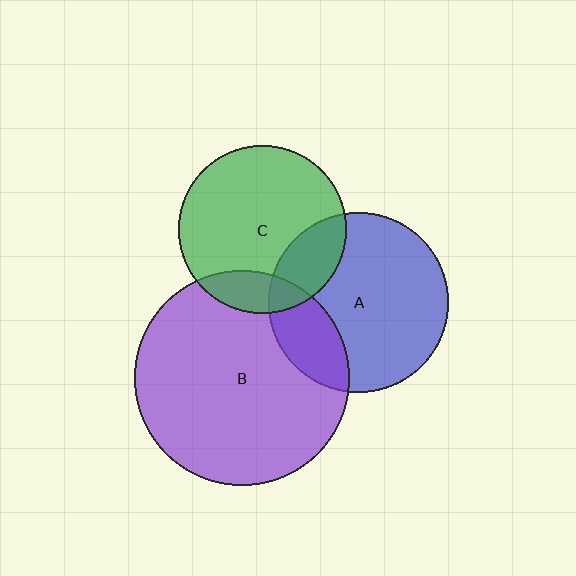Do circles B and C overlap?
Yes.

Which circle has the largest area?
Circle B (purple).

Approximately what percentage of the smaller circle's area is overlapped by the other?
Approximately 15%.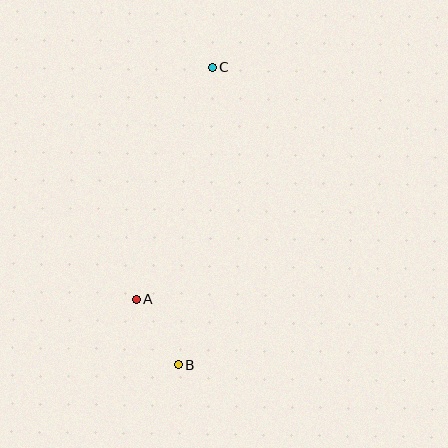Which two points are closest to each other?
Points A and B are closest to each other.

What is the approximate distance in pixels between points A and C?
The distance between A and C is approximately 244 pixels.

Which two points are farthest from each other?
Points B and C are farthest from each other.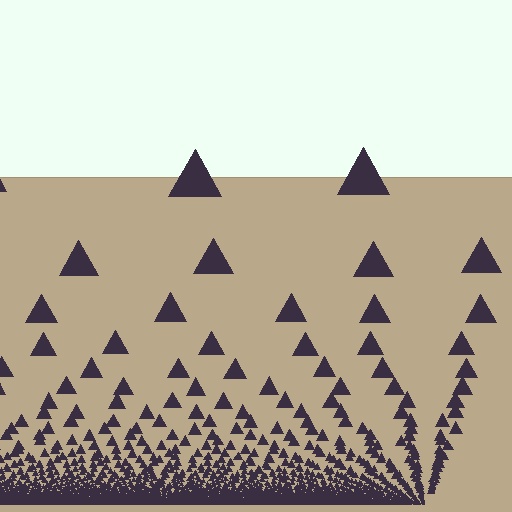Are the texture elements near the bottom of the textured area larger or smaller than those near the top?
Smaller. The gradient is inverted — elements near the bottom are smaller and denser.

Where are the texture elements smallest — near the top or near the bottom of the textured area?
Near the bottom.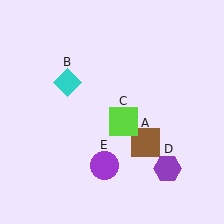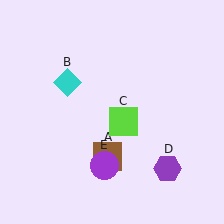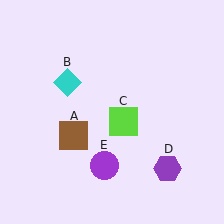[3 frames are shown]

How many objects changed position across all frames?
1 object changed position: brown square (object A).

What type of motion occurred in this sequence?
The brown square (object A) rotated clockwise around the center of the scene.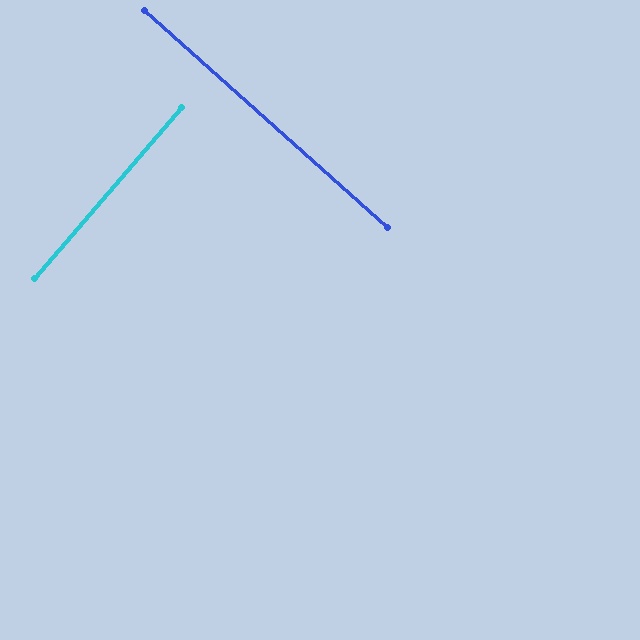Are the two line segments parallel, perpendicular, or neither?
Perpendicular — they meet at approximately 89°.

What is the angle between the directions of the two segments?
Approximately 89 degrees.